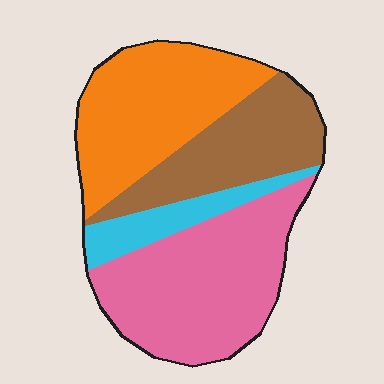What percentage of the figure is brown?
Brown takes up about one quarter (1/4) of the figure.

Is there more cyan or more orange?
Orange.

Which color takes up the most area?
Pink, at roughly 35%.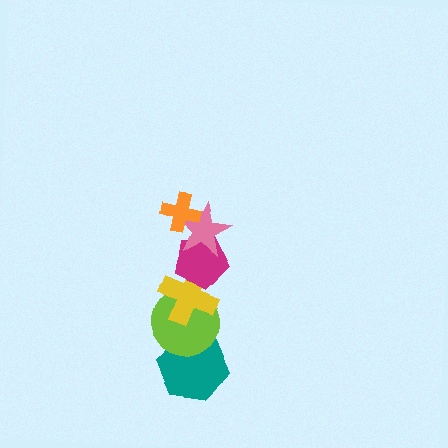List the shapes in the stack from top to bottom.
From top to bottom: the orange cross, the pink star, the magenta pentagon, the yellow cross, the lime circle, the teal hexagon.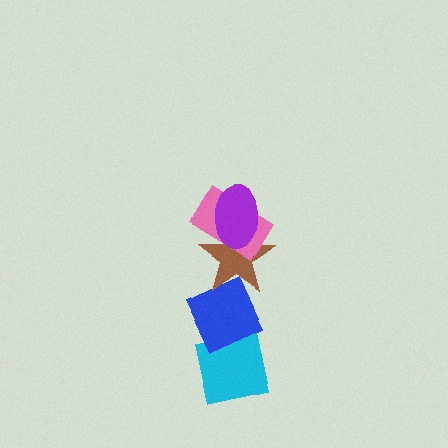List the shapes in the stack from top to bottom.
From top to bottom: the purple ellipse, the pink rectangle, the brown star, the blue diamond, the cyan square.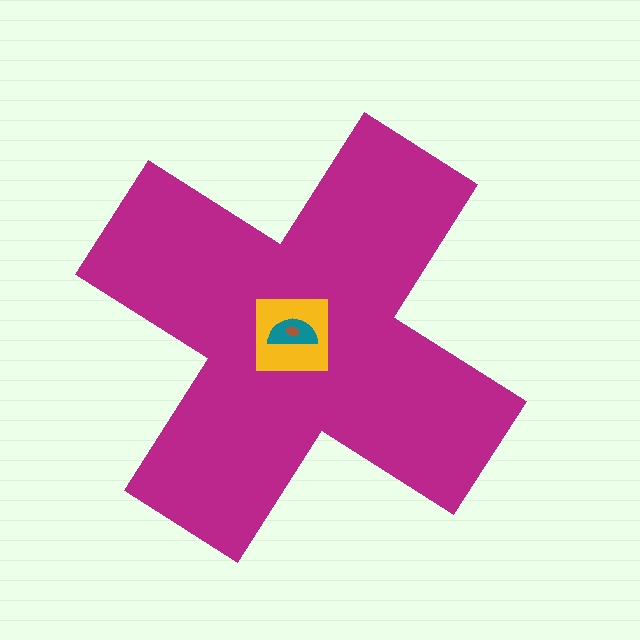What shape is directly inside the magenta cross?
The yellow square.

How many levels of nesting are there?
4.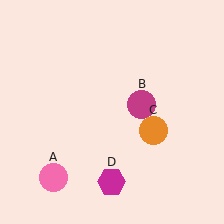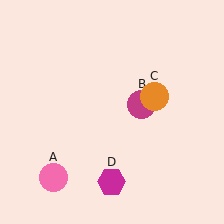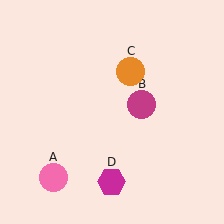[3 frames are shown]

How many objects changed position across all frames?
1 object changed position: orange circle (object C).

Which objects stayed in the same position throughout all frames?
Pink circle (object A) and magenta circle (object B) and magenta hexagon (object D) remained stationary.